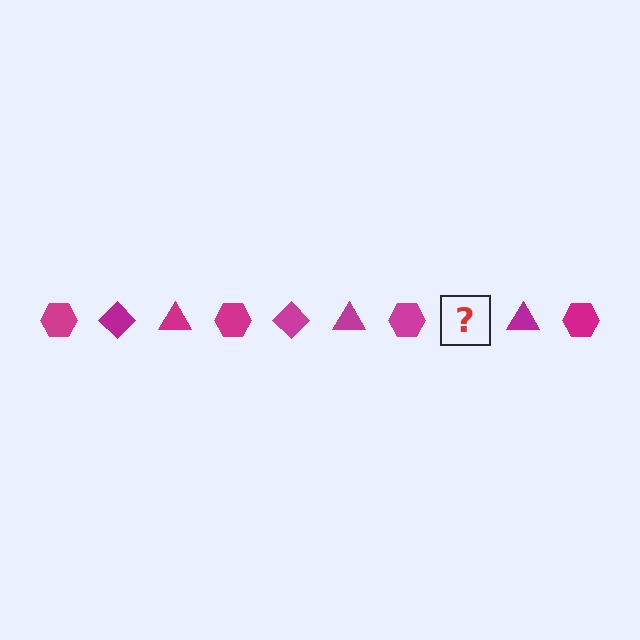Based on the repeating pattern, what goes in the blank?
The blank should be a magenta diamond.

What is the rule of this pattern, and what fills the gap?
The rule is that the pattern cycles through hexagon, diamond, triangle shapes in magenta. The gap should be filled with a magenta diamond.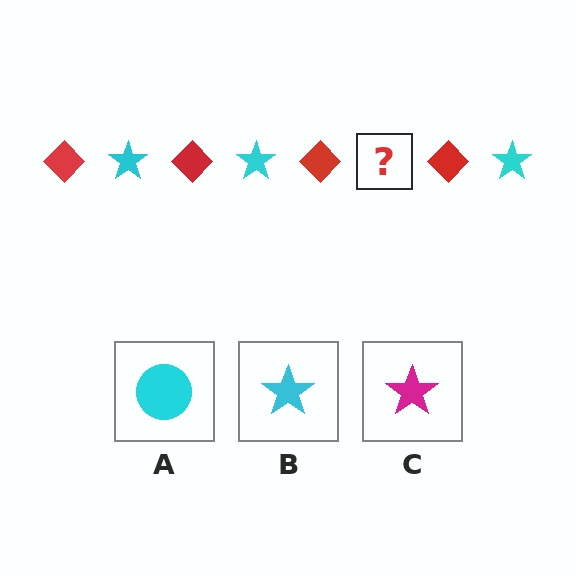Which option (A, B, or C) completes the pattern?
B.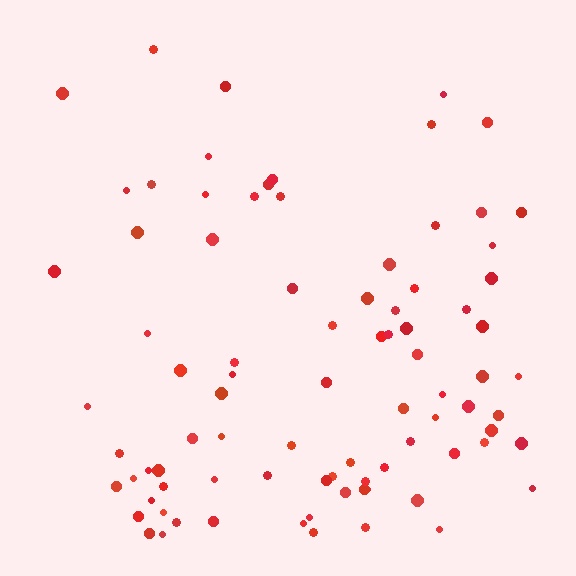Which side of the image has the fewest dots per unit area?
The top.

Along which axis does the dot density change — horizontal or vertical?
Vertical.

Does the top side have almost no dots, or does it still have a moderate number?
Still a moderate number, just noticeably fewer than the bottom.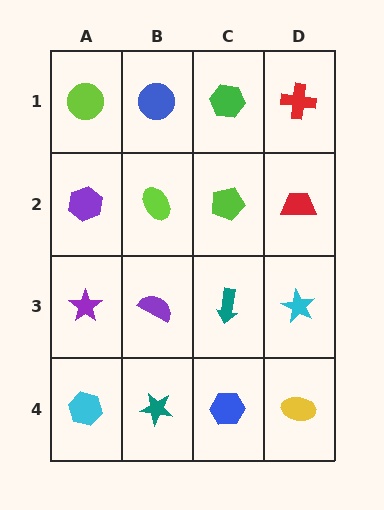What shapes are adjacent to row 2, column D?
A red cross (row 1, column D), a cyan star (row 3, column D), a lime pentagon (row 2, column C).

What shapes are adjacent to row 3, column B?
A lime ellipse (row 2, column B), a teal star (row 4, column B), a purple star (row 3, column A), a teal arrow (row 3, column C).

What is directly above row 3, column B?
A lime ellipse.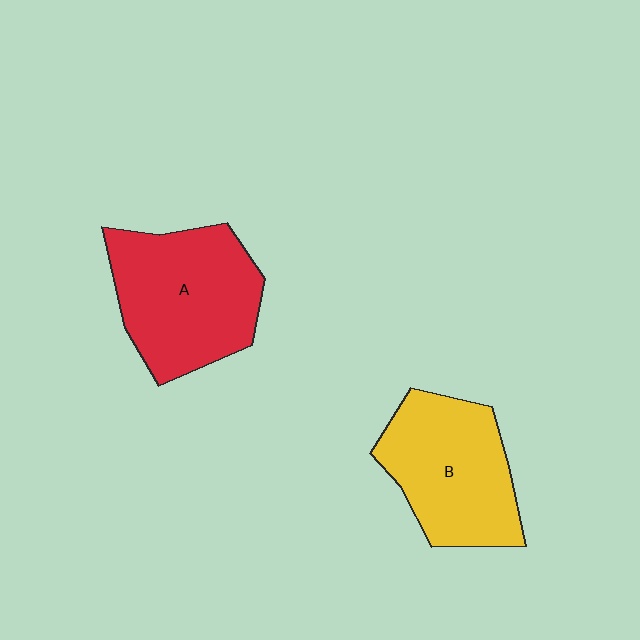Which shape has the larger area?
Shape A (red).